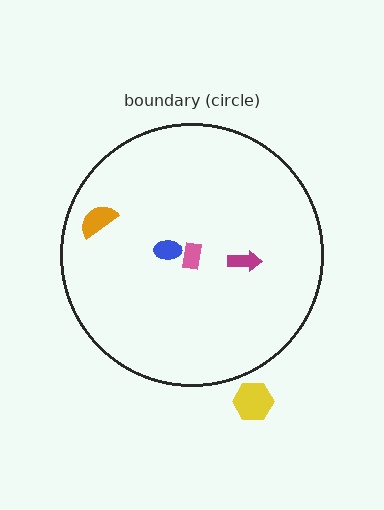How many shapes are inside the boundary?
4 inside, 1 outside.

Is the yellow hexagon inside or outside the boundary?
Outside.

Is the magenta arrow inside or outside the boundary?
Inside.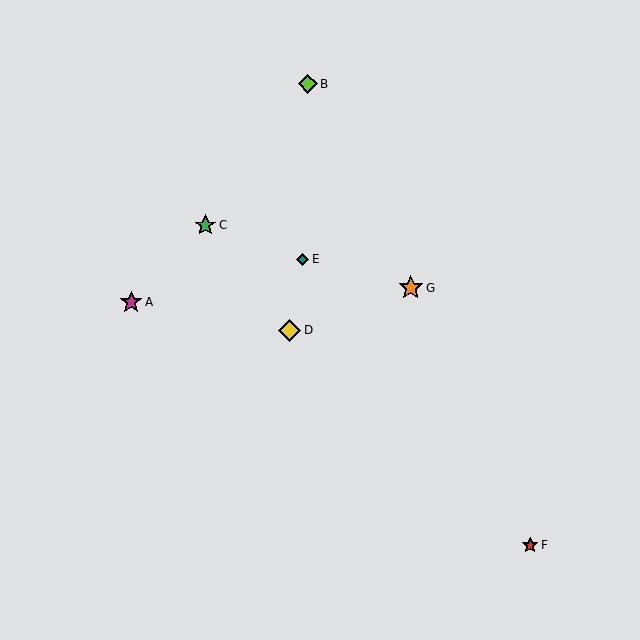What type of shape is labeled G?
Shape G is an orange star.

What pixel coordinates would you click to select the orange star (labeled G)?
Click at (411, 288) to select the orange star G.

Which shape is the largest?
The orange star (labeled G) is the largest.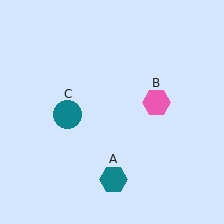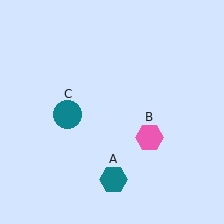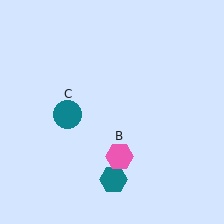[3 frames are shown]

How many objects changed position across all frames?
1 object changed position: pink hexagon (object B).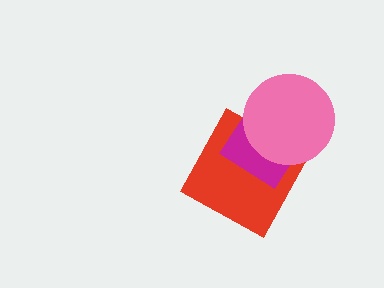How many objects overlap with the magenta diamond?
2 objects overlap with the magenta diamond.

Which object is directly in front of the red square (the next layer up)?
The magenta diamond is directly in front of the red square.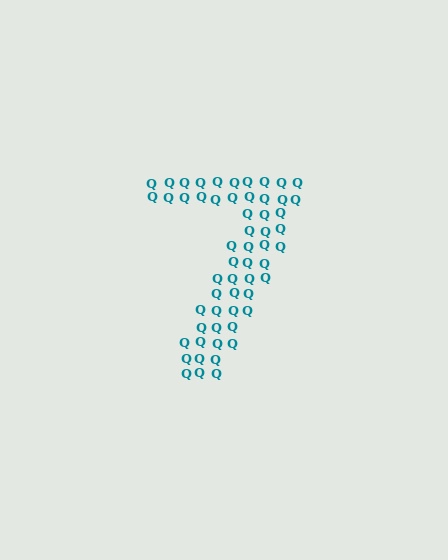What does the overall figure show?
The overall figure shows the digit 7.